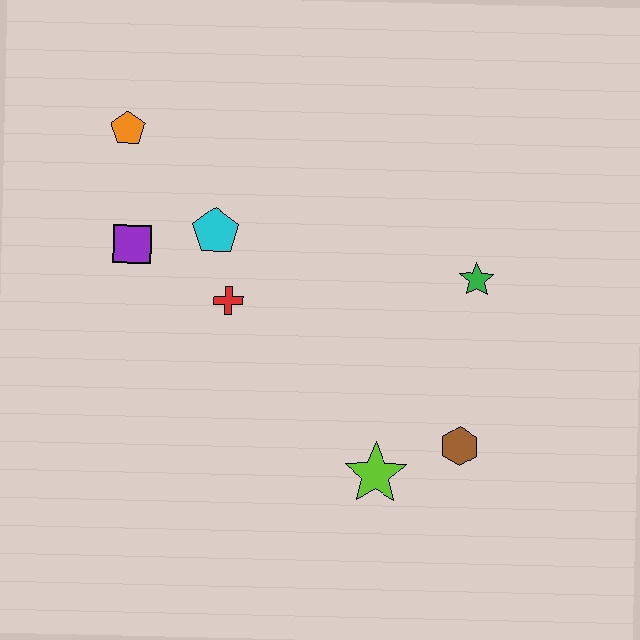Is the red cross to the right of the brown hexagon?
No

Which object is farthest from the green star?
The orange pentagon is farthest from the green star.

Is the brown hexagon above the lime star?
Yes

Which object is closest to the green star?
The brown hexagon is closest to the green star.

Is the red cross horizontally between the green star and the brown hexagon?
No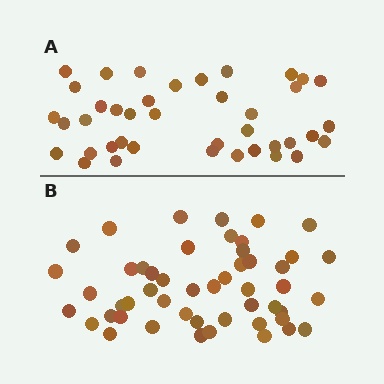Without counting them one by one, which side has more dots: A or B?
Region B (the bottom region) has more dots.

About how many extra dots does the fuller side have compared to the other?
Region B has roughly 10 or so more dots than region A.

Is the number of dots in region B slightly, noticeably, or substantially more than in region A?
Region B has noticeably more, but not dramatically so. The ratio is roughly 1.2 to 1.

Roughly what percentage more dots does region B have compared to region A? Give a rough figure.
About 25% more.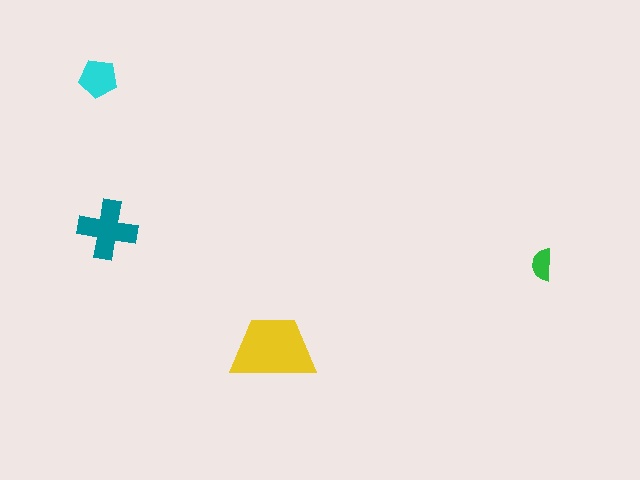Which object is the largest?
The yellow trapezoid.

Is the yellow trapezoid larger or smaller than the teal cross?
Larger.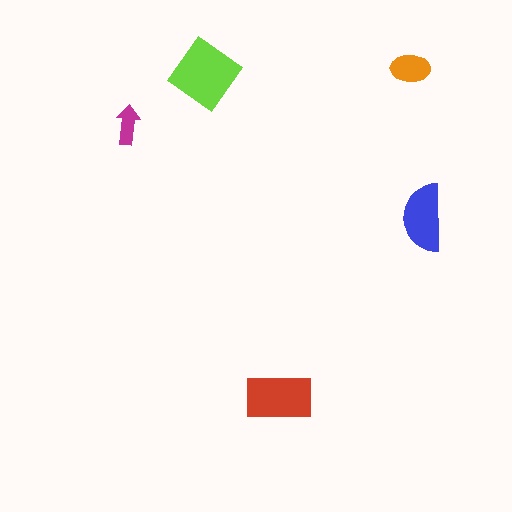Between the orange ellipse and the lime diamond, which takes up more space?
The lime diamond.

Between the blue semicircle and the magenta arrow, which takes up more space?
The blue semicircle.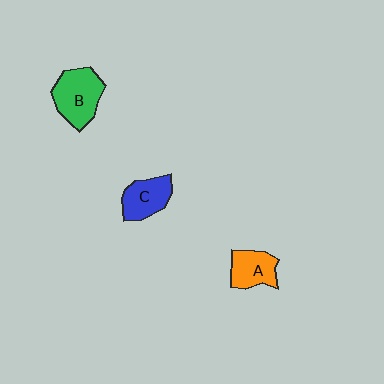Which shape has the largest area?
Shape B (green).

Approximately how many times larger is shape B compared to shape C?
Approximately 1.3 times.